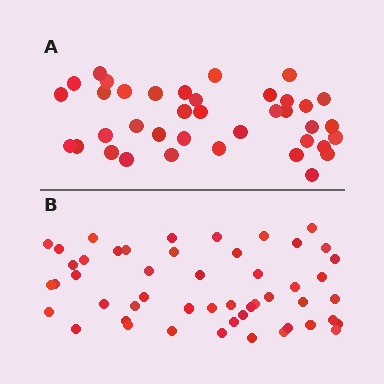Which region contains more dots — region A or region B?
Region B (the bottom region) has more dots.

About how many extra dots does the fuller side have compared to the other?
Region B has roughly 12 or so more dots than region A.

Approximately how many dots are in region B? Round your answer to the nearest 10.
About 50 dots.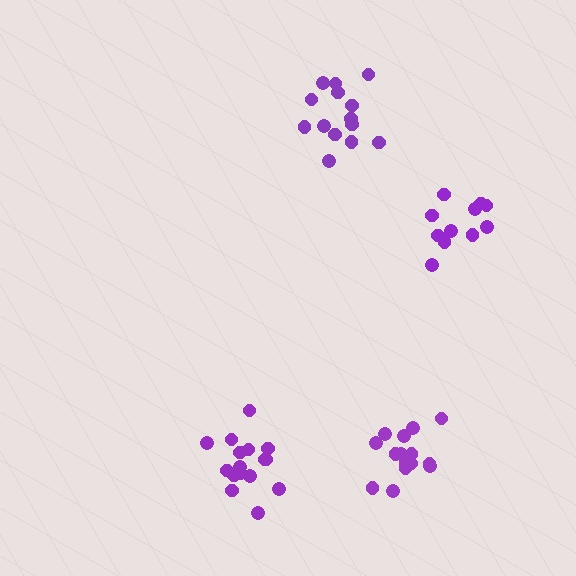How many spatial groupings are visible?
There are 4 spatial groupings.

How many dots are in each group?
Group 1: 17 dots, Group 2: 14 dots, Group 3: 11 dots, Group 4: 15 dots (57 total).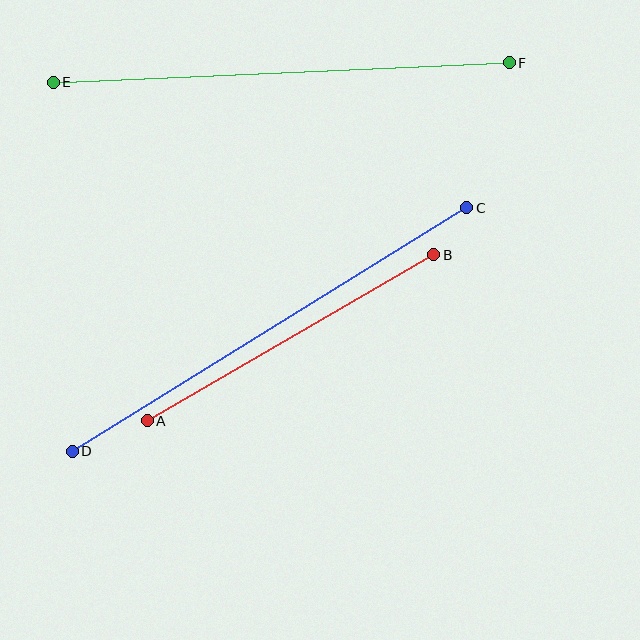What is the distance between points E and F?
The distance is approximately 456 pixels.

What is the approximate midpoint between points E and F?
The midpoint is at approximately (281, 72) pixels.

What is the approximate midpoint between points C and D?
The midpoint is at approximately (270, 330) pixels.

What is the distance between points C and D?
The distance is approximately 463 pixels.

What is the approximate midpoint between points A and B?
The midpoint is at approximately (291, 338) pixels.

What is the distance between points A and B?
The distance is approximately 331 pixels.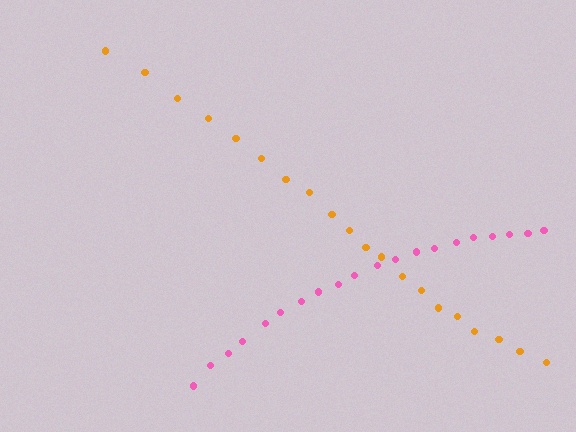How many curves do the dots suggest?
There are 2 distinct paths.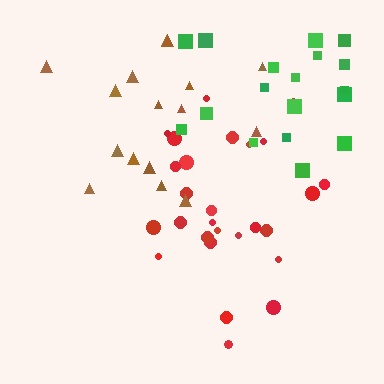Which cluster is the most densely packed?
Red.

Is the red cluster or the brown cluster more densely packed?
Red.